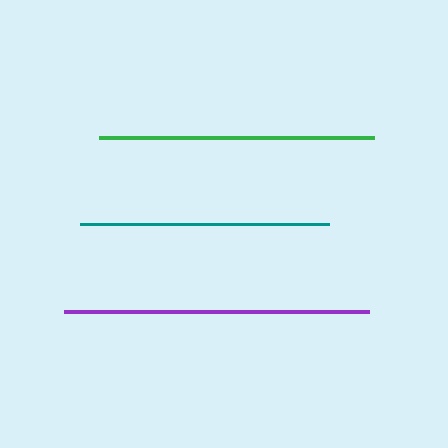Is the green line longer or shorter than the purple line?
The purple line is longer than the green line.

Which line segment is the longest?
The purple line is the longest at approximately 305 pixels.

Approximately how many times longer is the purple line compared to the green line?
The purple line is approximately 1.1 times the length of the green line.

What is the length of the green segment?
The green segment is approximately 275 pixels long.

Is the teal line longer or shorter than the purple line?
The purple line is longer than the teal line.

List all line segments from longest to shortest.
From longest to shortest: purple, green, teal.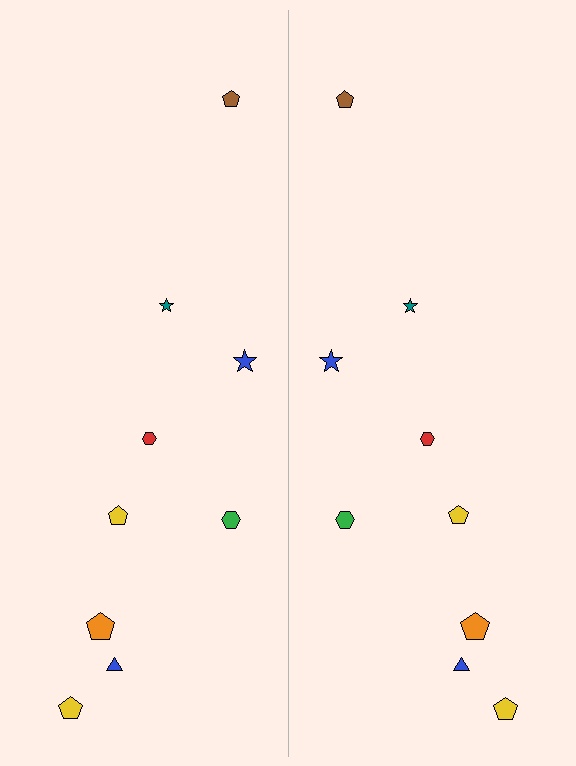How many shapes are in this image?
There are 18 shapes in this image.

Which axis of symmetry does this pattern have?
The pattern has a vertical axis of symmetry running through the center of the image.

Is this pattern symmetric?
Yes, this pattern has bilateral (reflection) symmetry.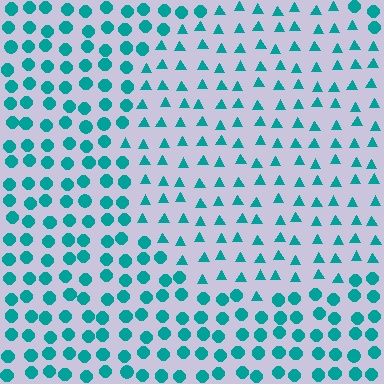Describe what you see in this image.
The image is filled with small teal elements arranged in a uniform grid. A circle-shaped region contains triangles, while the surrounding area contains circles. The boundary is defined purely by the change in element shape.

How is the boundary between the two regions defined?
The boundary is defined by a change in element shape: triangles inside vs. circles outside. All elements share the same color and spacing.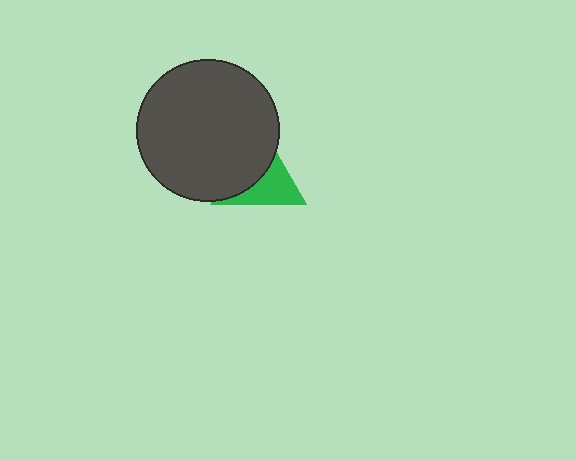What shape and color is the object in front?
The object in front is a dark gray circle.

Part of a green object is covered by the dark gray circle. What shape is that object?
It is a triangle.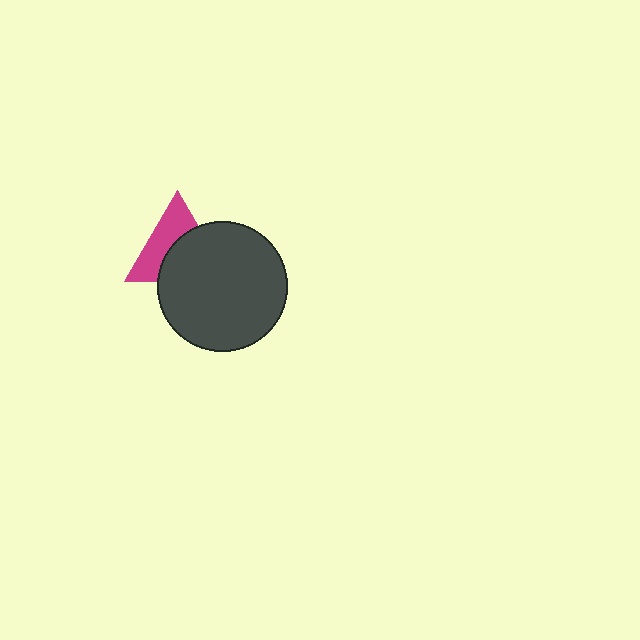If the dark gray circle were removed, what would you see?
You would see the complete magenta triangle.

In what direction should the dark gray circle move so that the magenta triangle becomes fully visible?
The dark gray circle should move toward the lower-right. That is the shortest direction to clear the overlap and leave the magenta triangle fully visible.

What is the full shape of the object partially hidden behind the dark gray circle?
The partially hidden object is a magenta triangle.